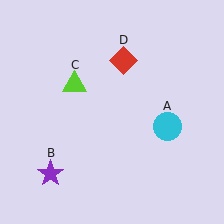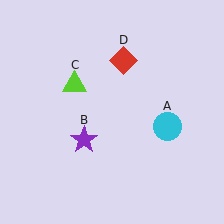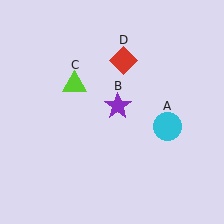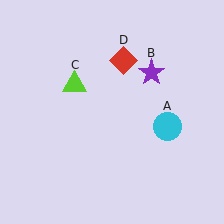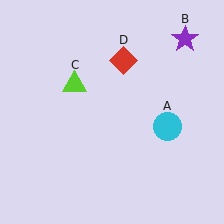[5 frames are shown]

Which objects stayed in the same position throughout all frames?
Cyan circle (object A) and lime triangle (object C) and red diamond (object D) remained stationary.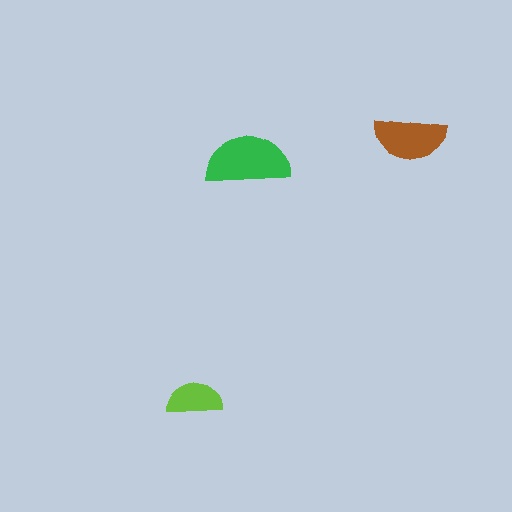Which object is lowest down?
The lime semicircle is bottommost.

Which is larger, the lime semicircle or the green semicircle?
The green one.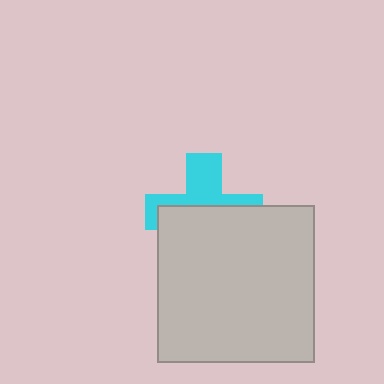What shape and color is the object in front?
The object in front is a light gray square.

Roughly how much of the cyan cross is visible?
A small part of it is visible (roughly 44%).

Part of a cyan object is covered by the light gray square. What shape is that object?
It is a cross.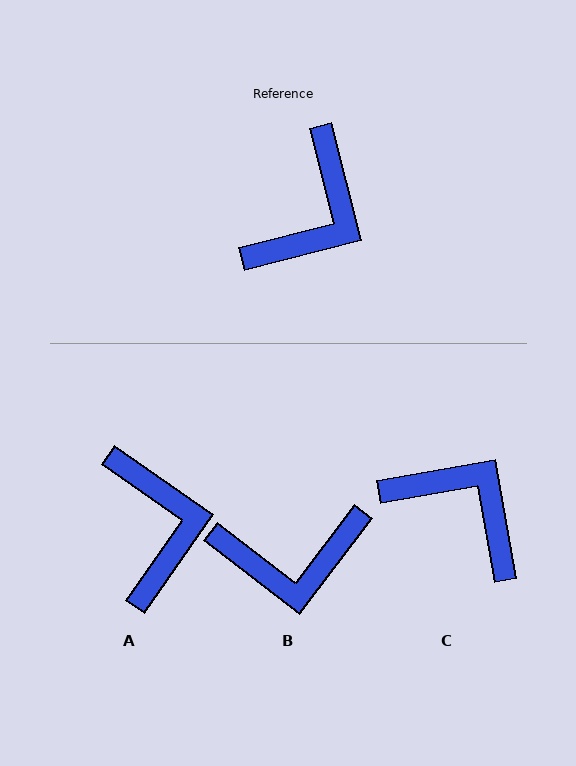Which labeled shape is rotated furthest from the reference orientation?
C, about 86 degrees away.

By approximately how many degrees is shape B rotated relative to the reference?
Approximately 52 degrees clockwise.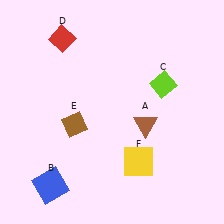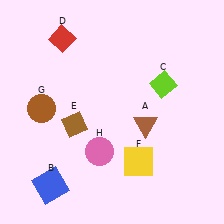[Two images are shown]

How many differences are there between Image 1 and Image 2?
There are 2 differences between the two images.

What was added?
A brown circle (G), a pink circle (H) were added in Image 2.